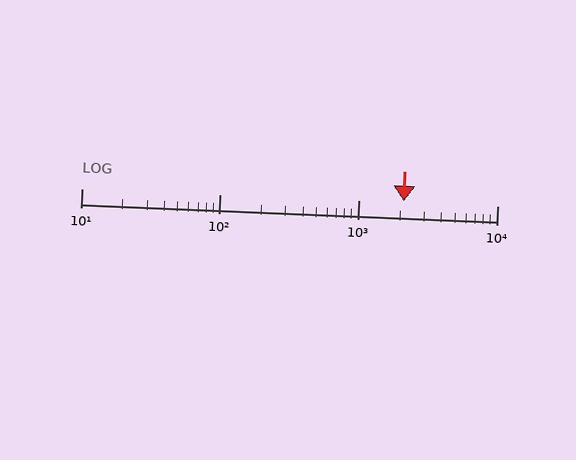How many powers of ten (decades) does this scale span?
The scale spans 3 decades, from 10 to 10000.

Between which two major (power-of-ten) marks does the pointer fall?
The pointer is between 1000 and 10000.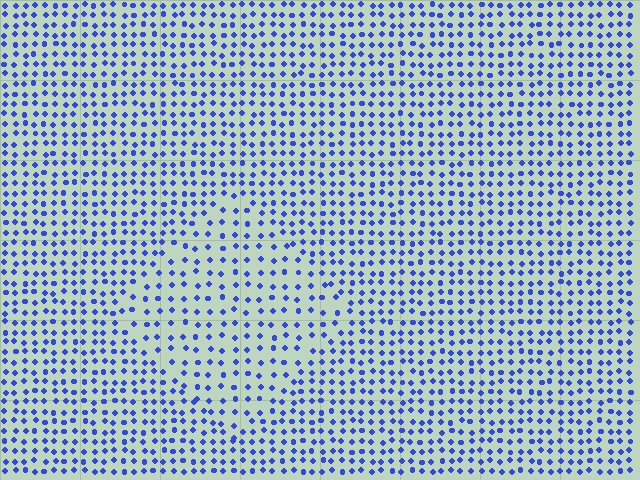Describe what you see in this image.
The image contains small blue elements arranged at two different densities. A diamond-shaped region is visible where the elements are less densely packed than the surrounding area.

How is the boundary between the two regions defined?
The boundary is defined by a change in element density (approximately 1.6x ratio). All elements are the same color, size, and shape.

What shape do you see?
I see a diamond.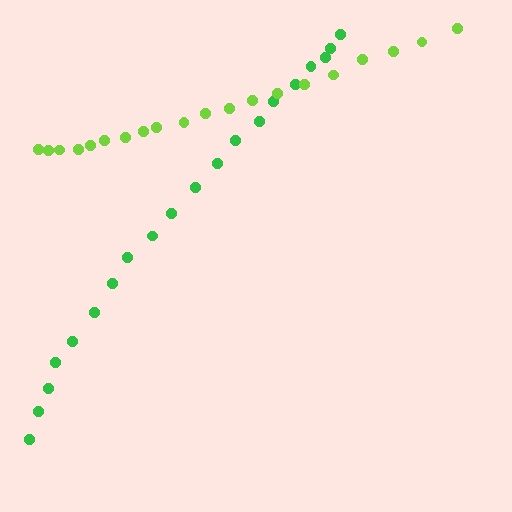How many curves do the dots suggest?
There are 2 distinct paths.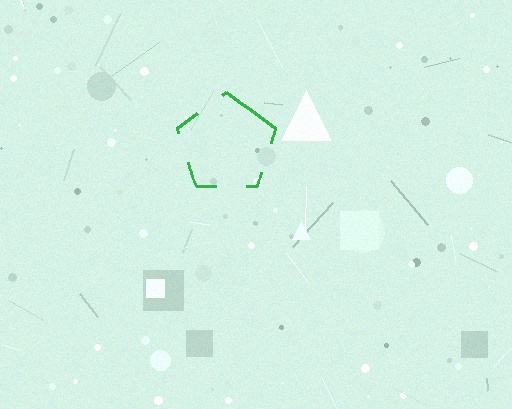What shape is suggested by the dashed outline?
The dashed outline suggests a pentagon.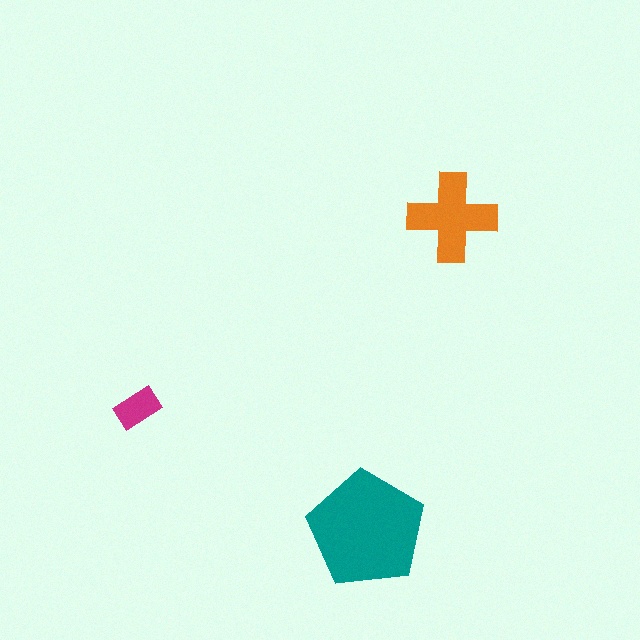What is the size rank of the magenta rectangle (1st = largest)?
3rd.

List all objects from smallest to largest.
The magenta rectangle, the orange cross, the teal pentagon.